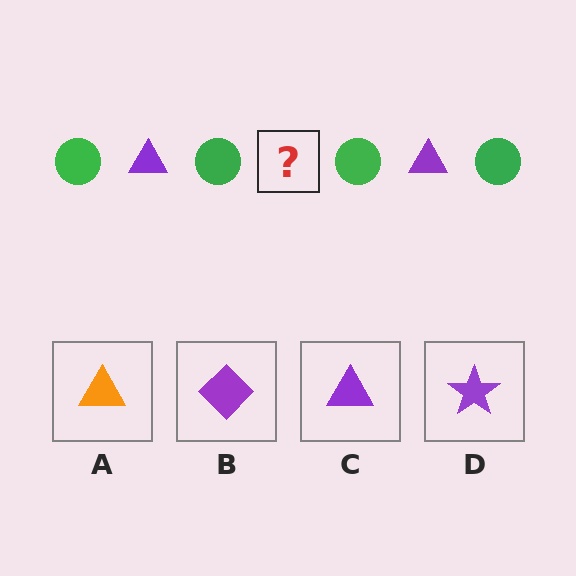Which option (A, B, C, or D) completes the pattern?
C.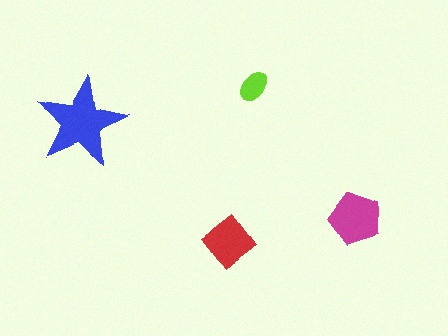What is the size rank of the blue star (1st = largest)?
1st.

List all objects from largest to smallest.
The blue star, the magenta pentagon, the red diamond, the lime ellipse.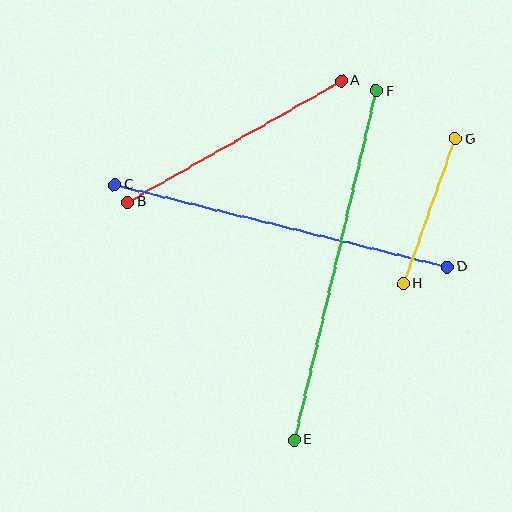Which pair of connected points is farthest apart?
Points E and F are farthest apart.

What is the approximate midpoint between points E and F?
The midpoint is at approximately (335, 266) pixels.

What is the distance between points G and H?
The distance is approximately 154 pixels.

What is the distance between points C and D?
The distance is approximately 342 pixels.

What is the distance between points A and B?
The distance is approximately 246 pixels.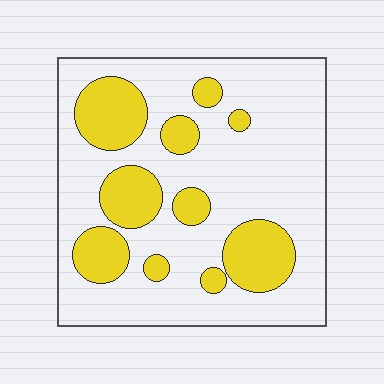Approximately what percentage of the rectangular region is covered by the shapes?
Approximately 25%.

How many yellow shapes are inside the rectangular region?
10.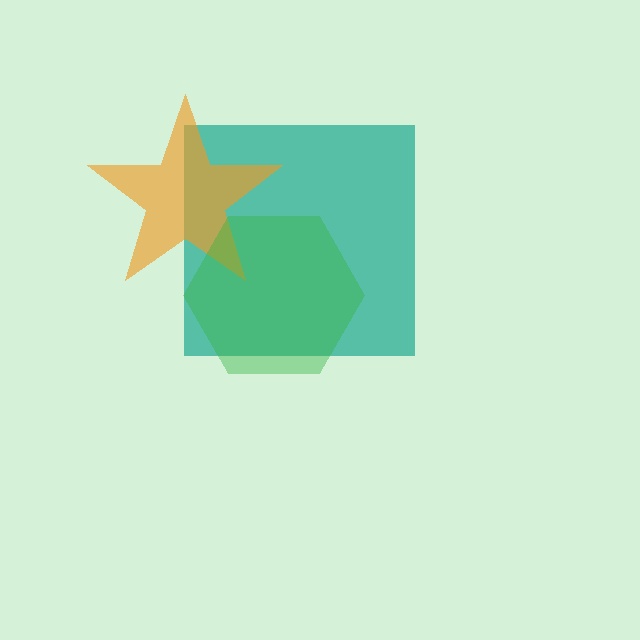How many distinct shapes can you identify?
There are 3 distinct shapes: a teal square, an orange star, a green hexagon.